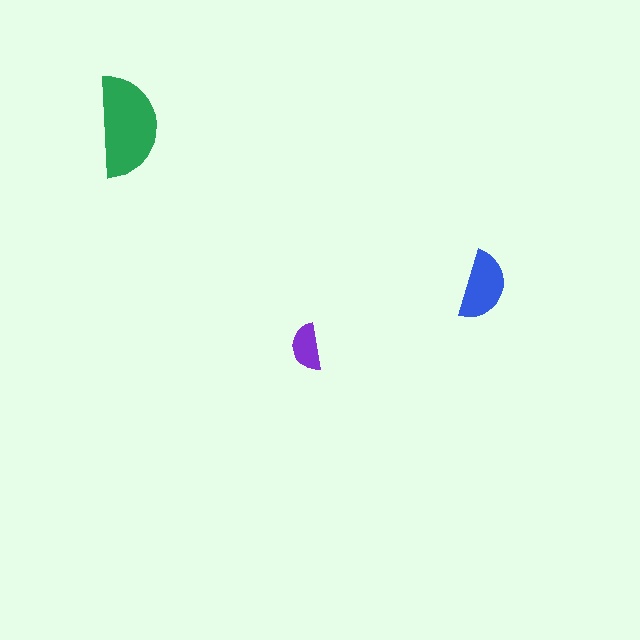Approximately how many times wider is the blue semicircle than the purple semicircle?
About 1.5 times wider.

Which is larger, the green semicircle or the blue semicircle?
The green one.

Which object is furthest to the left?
The green semicircle is leftmost.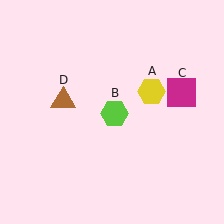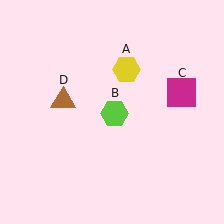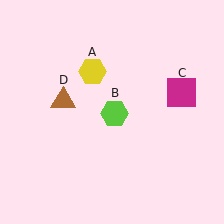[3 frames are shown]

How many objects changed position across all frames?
1 object changed position: yellow hexagon (object A).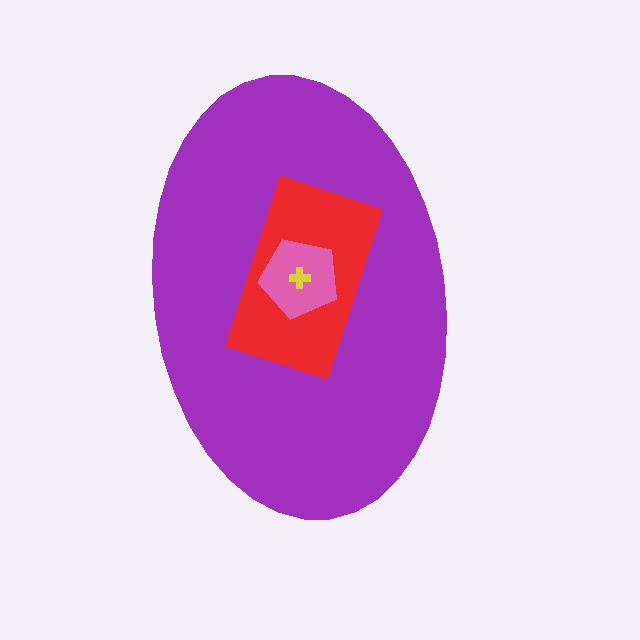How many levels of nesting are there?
4.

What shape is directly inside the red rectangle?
The pink pentagon.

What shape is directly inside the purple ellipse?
The red rectangle.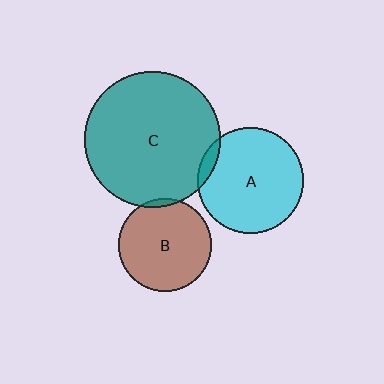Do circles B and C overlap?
Yes.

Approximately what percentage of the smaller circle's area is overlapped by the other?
Approximately 5%.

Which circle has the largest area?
Circle C (teal).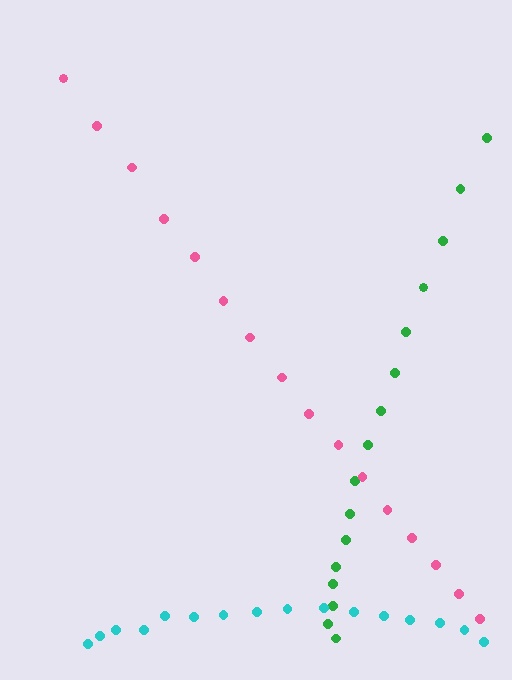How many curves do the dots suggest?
There are 3 distinct paths.